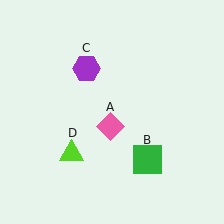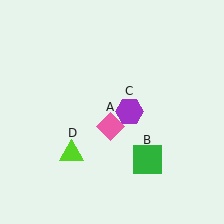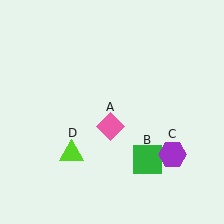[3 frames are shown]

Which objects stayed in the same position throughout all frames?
Pink diamond (object A) and green square (object B) and lime triangle (object D) remained stationary.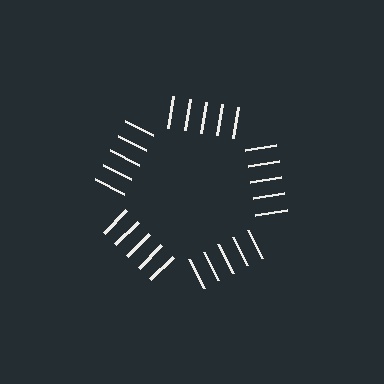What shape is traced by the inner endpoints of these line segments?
An illusory pentagon — the line segments terminate on its edges but no continuous stroke is drawn.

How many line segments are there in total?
25 — 5 along each of the 5 edges.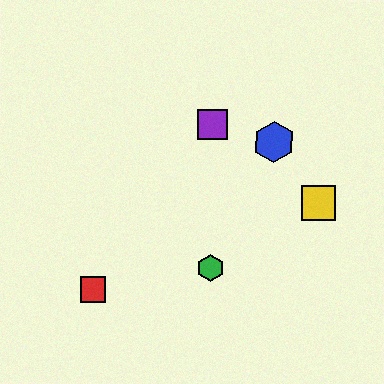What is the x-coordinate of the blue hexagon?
The blue hexagon is at x≈274.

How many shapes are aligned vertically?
2 shapes (the green hexagon, the purple square) are aligned vertically.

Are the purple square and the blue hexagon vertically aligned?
No, the purple square is at x≈212 and the blue hexagon is at x≈274.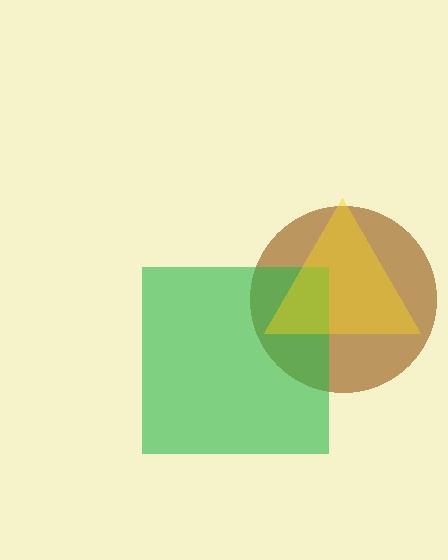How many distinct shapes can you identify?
There are 3 distinct shapes: a brown circle, a green square, a yellow triangle.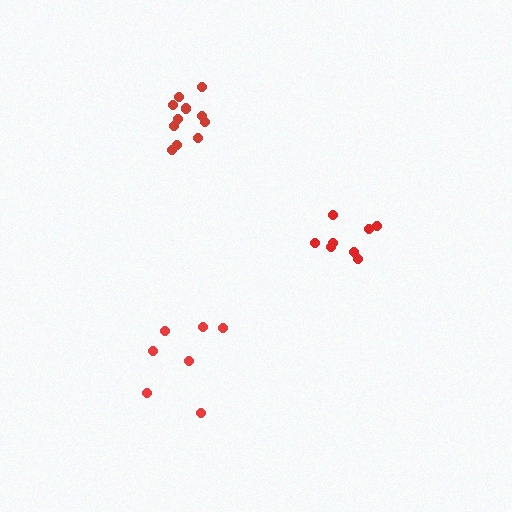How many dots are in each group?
Group 1: 8 dots, Group 2: 12 dots, Group 3: 7 dots (27 total).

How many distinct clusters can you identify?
There are 3 distinct clusters.